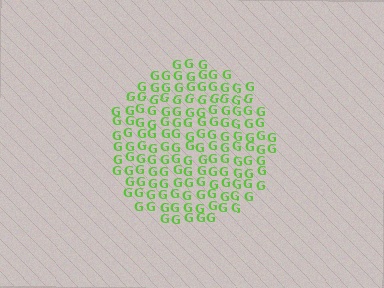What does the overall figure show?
The overall figure shows a circle.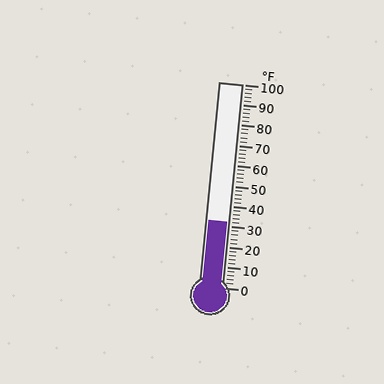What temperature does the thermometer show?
The thermometer shows approximately 32°F.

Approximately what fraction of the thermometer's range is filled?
The thermometer is filled to approximately 30% of its range.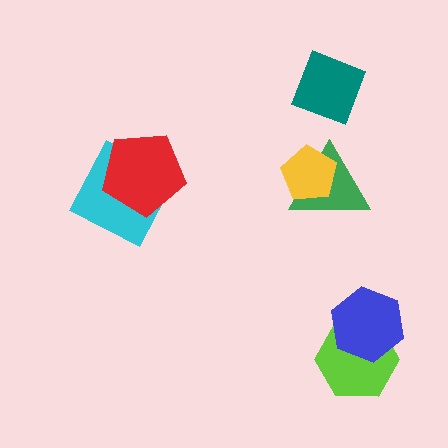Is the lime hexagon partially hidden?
Yes, it is partially covered by another shape.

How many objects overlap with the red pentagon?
1 object overlaps with the red pentagon.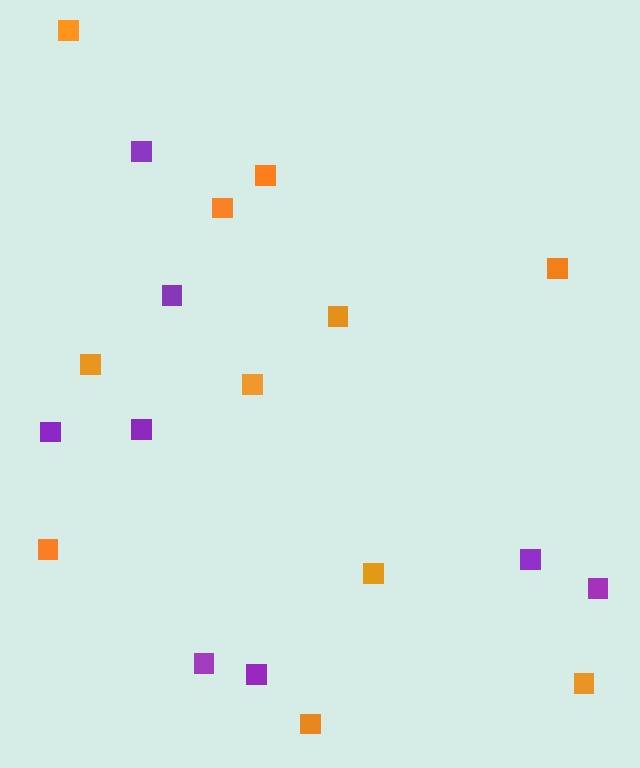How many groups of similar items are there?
There are 2 groups: one group of orange squares (11) and one group of purple squares (8).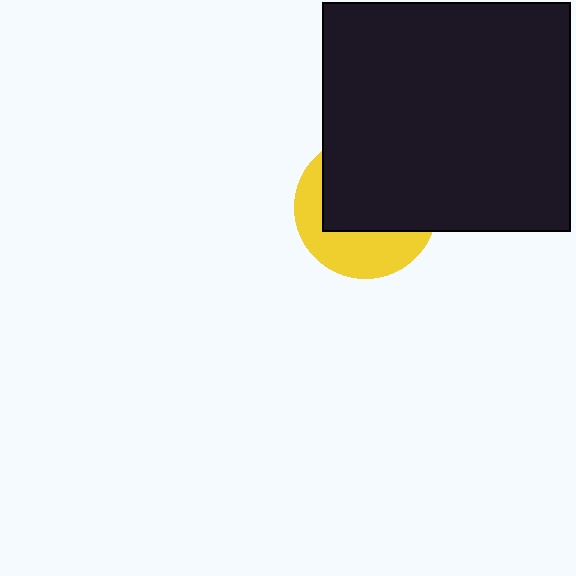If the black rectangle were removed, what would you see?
You would see the complete yellow circle.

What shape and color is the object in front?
The object in front is a black rectangle.